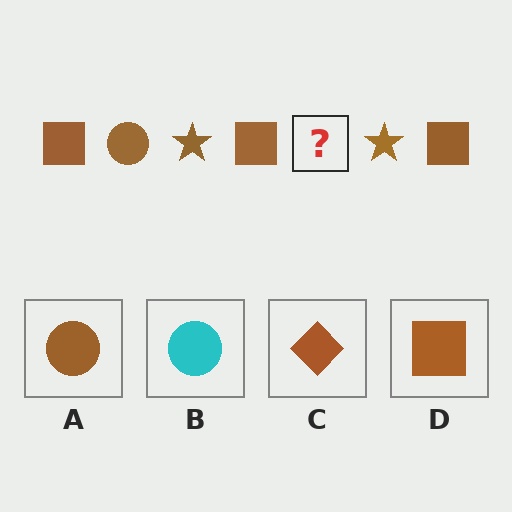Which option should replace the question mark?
Option A.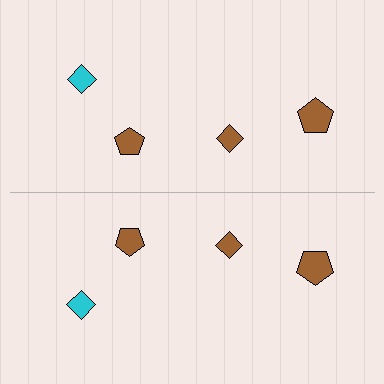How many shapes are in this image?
There are 8 shapes in this image.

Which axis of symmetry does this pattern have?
The pattern has a horizontal axis of symmetry running through the center of the image.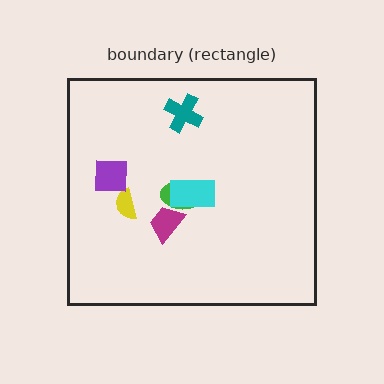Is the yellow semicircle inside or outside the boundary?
Inside.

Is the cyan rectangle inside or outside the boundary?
Inside.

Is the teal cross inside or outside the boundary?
Inside.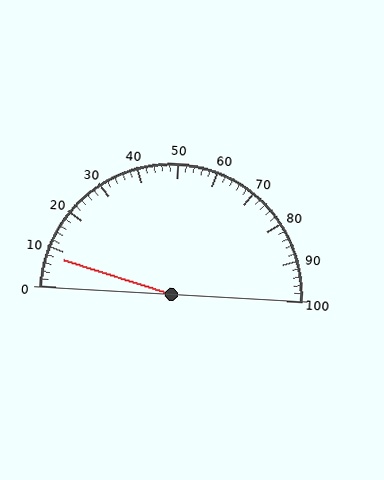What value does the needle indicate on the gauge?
The needle indicates approximately 8.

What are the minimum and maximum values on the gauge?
The gauge ranges from 0 to 100.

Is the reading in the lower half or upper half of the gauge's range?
The reading is in the lower half of the range (0 to 100).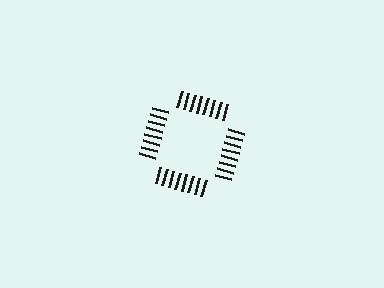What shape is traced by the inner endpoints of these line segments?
An illusory square — the line segments terminate on its edges but no continuous stroke is drawn.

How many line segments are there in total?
32 — 8 along each of the 4 edges.